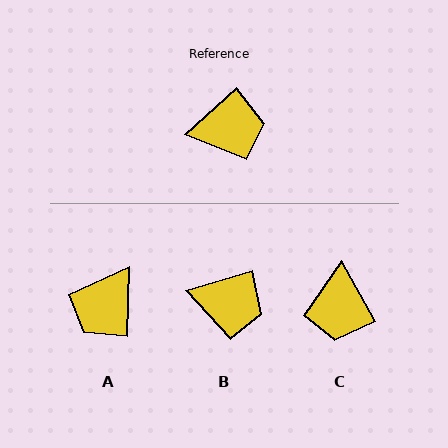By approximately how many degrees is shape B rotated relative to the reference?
Approximately 26 degrees clockwise.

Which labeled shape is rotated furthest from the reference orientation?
A, about 133 degrees away.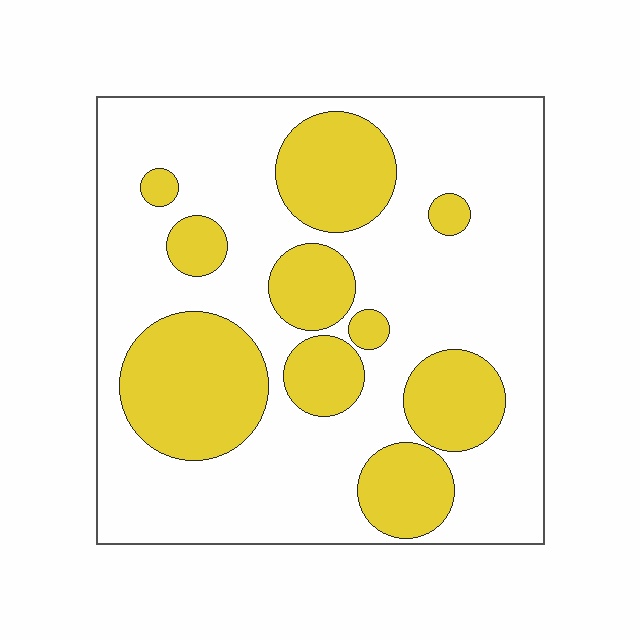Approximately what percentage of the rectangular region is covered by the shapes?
Approximately 30%.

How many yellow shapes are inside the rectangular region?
10.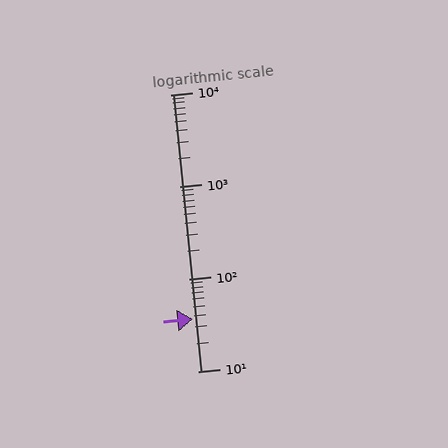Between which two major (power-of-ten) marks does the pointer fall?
The pointer is between 10 and 100.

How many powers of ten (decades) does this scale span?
The scale spans 3 decades, from 10 to 10000.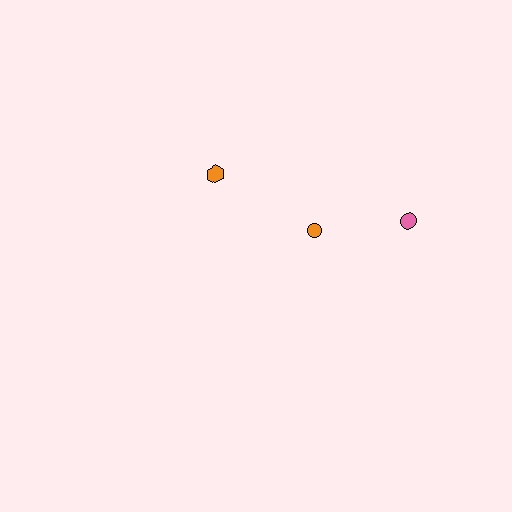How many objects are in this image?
There are 3 objects.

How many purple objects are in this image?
There are no purple objects.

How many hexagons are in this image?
There is 1 hexagon.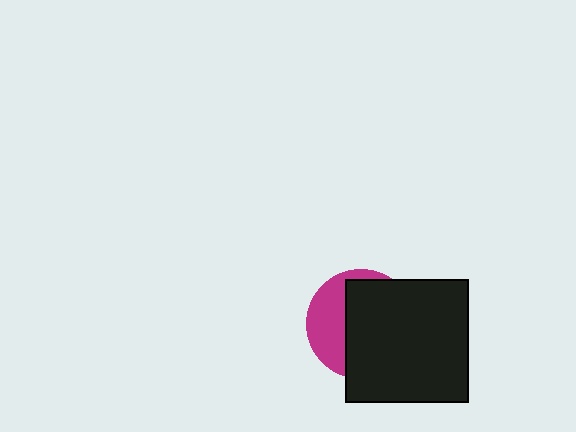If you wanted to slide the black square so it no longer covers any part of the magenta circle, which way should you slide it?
Slide it right — that is the most direct way to separate the two shapes.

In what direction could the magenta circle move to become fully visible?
The magenta circle could move left. That would shift it out from behind the black square entirely.